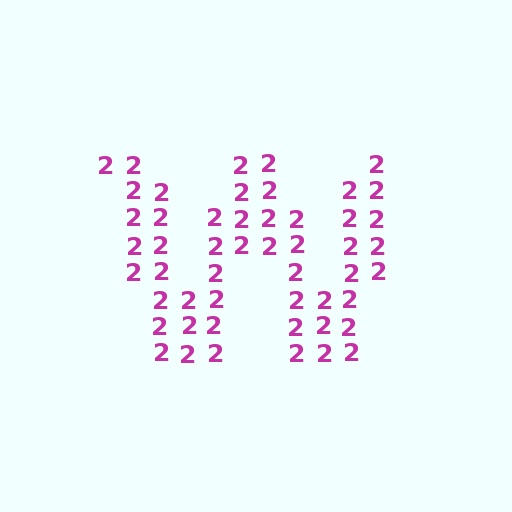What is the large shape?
The large shape is the letter W.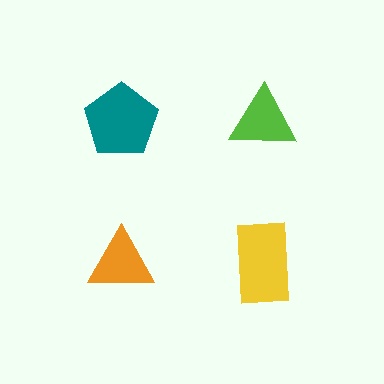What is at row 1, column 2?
A lime triangle.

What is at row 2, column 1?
An orange triangle.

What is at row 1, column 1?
A teal pentagon.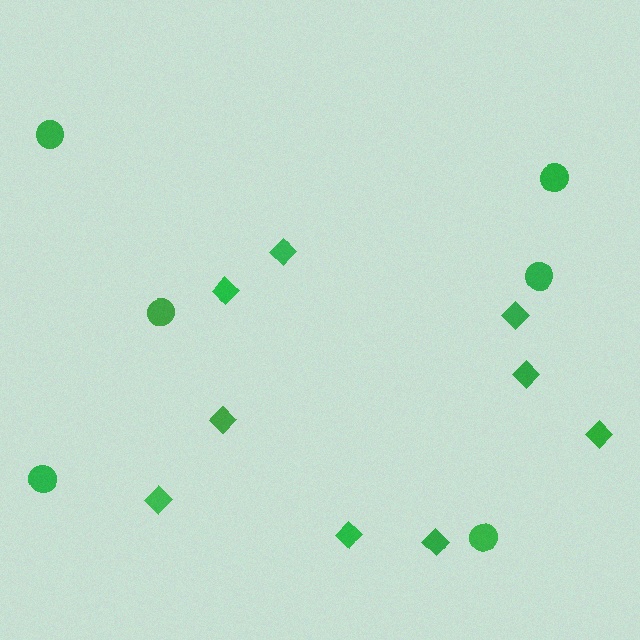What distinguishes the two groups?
There are 2 groups: one group of diamonds (9) and one group of circles (6).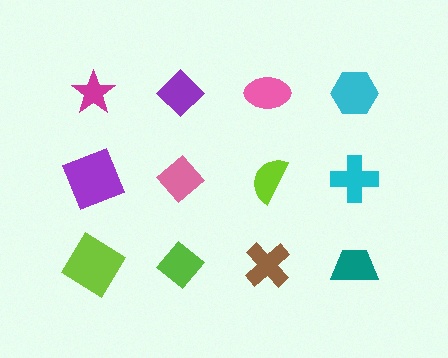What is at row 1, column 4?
A cyan hexagon.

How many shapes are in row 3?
4 shapes.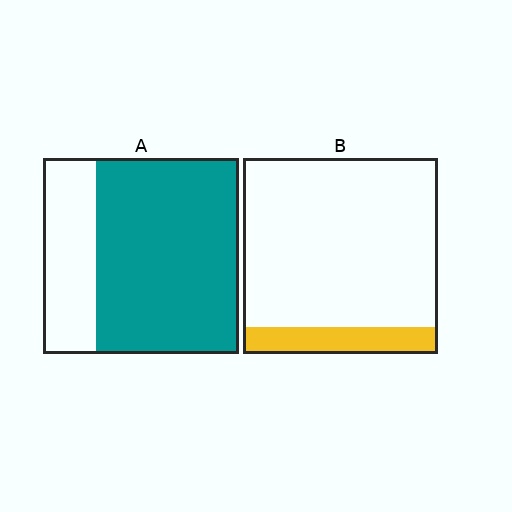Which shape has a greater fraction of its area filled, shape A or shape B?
Shape A.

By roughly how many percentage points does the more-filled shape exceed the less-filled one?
By roughly 60 percentage points (A over B).